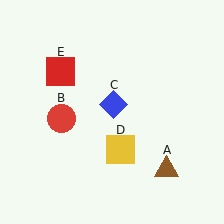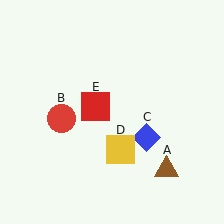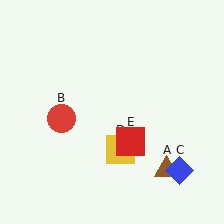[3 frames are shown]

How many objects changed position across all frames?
2 objects changed position: blue diamond (object C), red square (object E).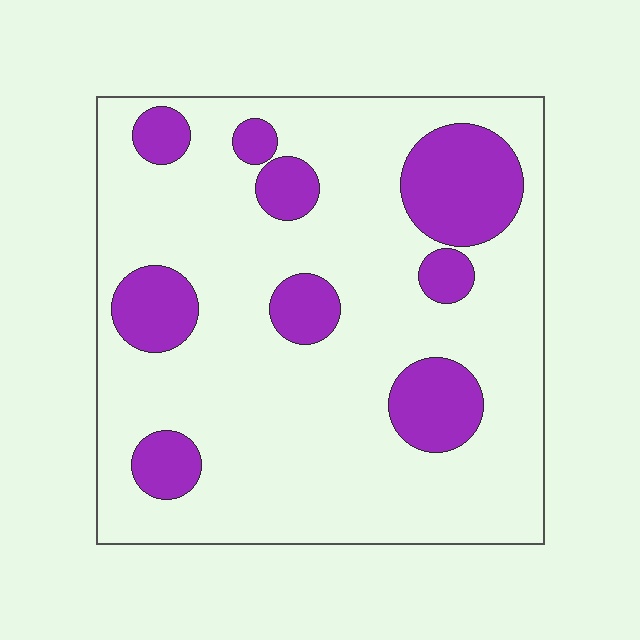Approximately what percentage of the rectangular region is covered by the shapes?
Approximately 20%.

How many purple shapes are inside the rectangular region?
9.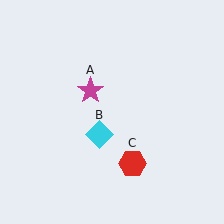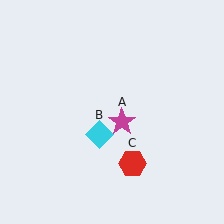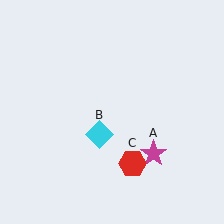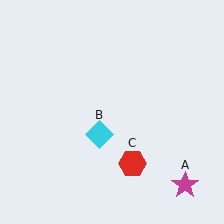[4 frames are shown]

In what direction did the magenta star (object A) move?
The magenta star (object A) moved down and to the right.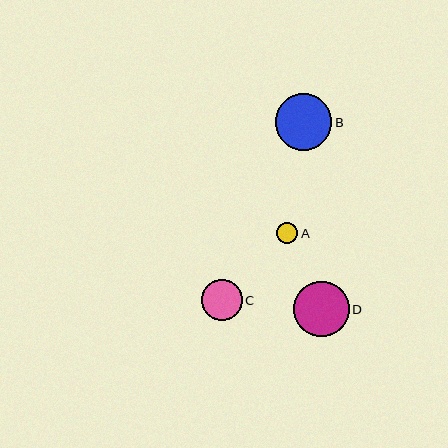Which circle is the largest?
Circle B is the largest with a size of approximately 56 pixels.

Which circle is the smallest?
Circle A is the smallest with a size of approximately 21 pixels.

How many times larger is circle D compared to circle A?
Circle D is approximately 2.6 times the size of circle A.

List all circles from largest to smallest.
From largest to smallest: B, D, C, A.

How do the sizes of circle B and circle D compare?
Circle B and circle D are approximately the same size.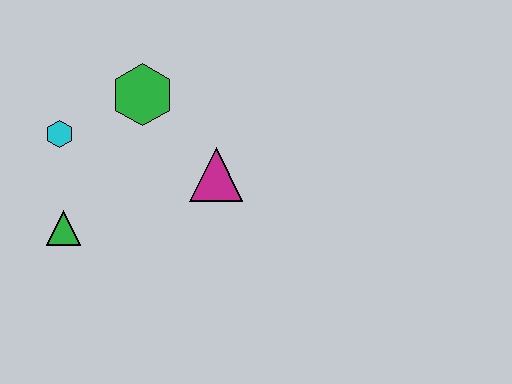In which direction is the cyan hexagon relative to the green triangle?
The cyan hexagon is above the green triangle.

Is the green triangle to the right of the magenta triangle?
No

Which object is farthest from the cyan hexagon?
The magenta triangle is farthest from the cyan hexagon.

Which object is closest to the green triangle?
The cyan hexagon is closest to the green triangle.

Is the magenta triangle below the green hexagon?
Yes